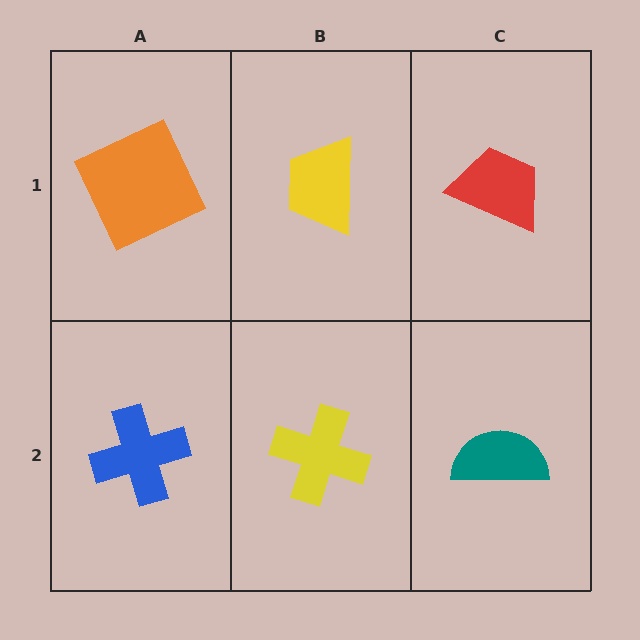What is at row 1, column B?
A yellow trapezoid.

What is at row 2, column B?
A yellow cross.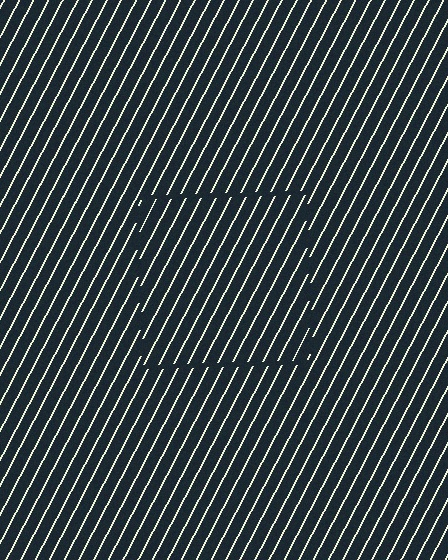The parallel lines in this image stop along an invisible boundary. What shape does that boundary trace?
An illusory square. The interior of the shape contains the same grating, shifted by half a period — the contour is defined by the phase discontinuity where line-ends from the inner and outer gratings abut.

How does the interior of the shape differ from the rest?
The interior of the shape contains the same grating, shifted by half a period — the contour is defined by the phase discontinuity where line-ends from the inner and outer gratings abut.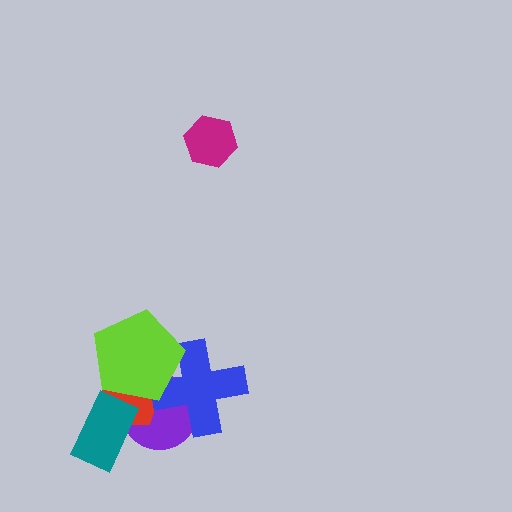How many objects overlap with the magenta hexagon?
0 objects overlap with the magenta hexagon.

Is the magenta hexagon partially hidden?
No, no other shape covers it.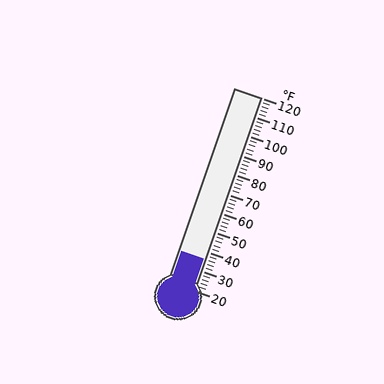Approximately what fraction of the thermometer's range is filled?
The thermometer is filled to approximately 15% of its range.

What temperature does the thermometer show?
The thermometer shows approximately 36°F.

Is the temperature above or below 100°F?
The temperature is below 100°F.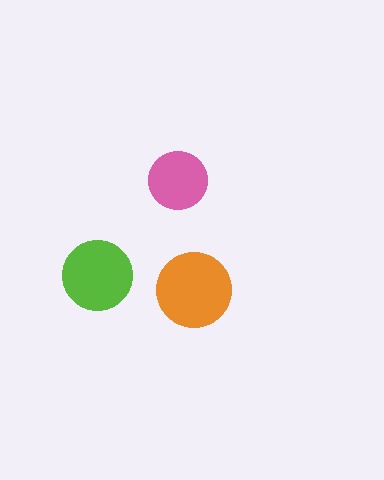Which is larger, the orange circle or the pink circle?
The orange one.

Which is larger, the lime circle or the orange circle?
The orange one.